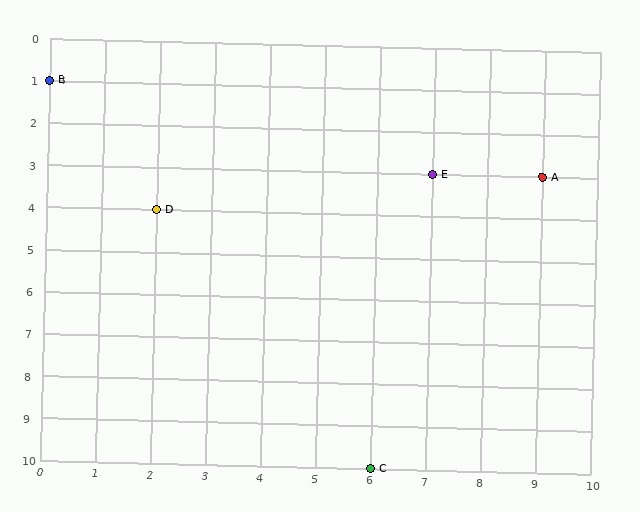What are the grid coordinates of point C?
Point C is at grid coordinates (6, 10).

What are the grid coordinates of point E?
Point E is at grid coordinates (7, 3).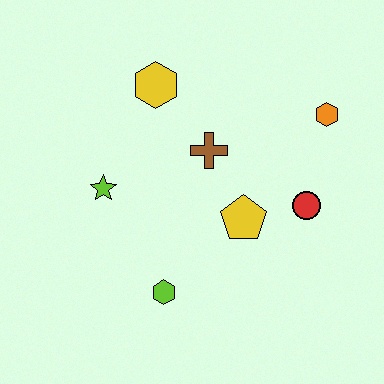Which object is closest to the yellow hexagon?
The brown cross is closest to the yellow hexagon.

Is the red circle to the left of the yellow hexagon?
No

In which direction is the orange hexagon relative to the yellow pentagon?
The orange hexagon is above the yellow pentagon.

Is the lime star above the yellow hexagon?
No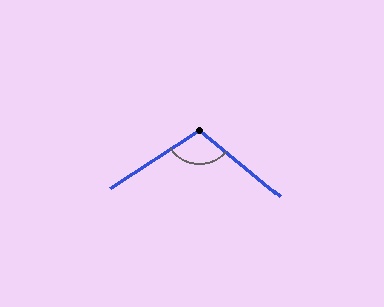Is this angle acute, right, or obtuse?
It is obtuse.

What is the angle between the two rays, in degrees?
Approximately 107 degrees.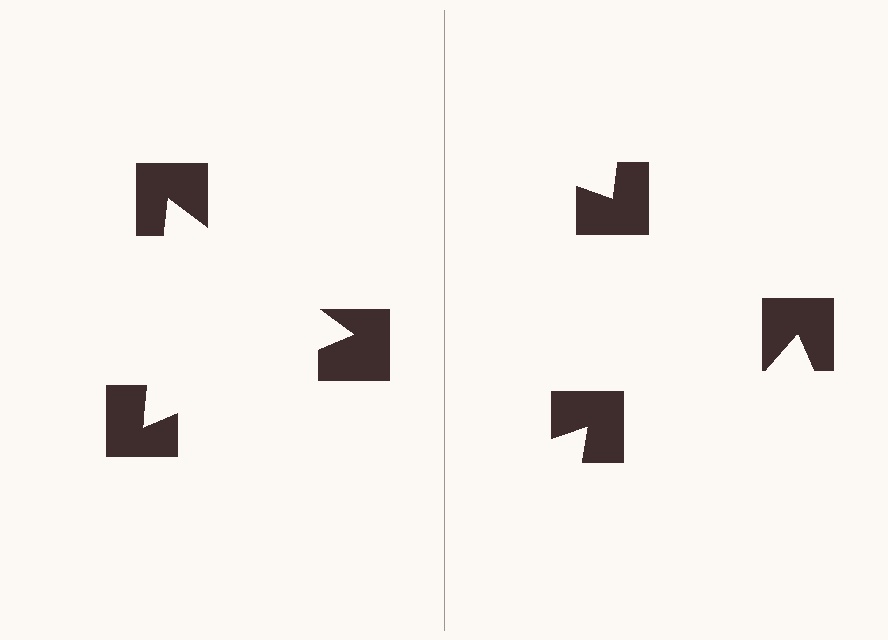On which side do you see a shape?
An illusory triangle appears on the left side. On the right side the wedge cuts are rotated, so no coherent shape forms.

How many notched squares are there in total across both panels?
6 — 3 on each side.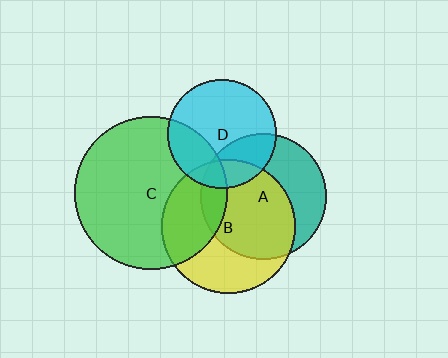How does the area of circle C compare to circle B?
Approximately 1.3 times.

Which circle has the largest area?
Circle C (green).